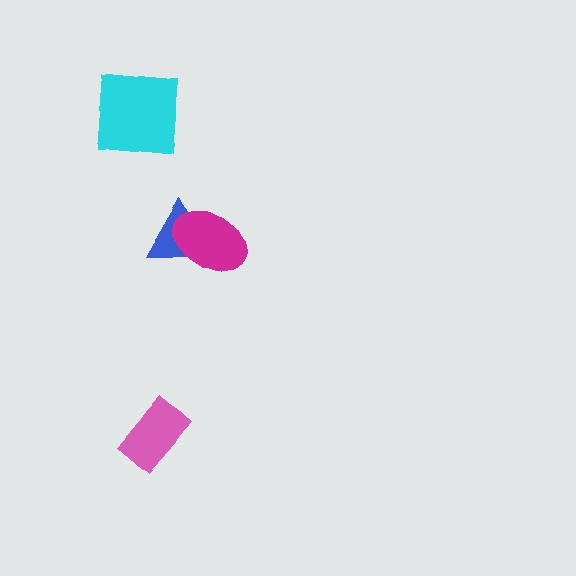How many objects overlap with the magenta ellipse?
1 object overlaps with the magenta ellipse.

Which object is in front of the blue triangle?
The magenta ellipse is in front of the blue triangle.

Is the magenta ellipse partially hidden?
No, no other shape covers it.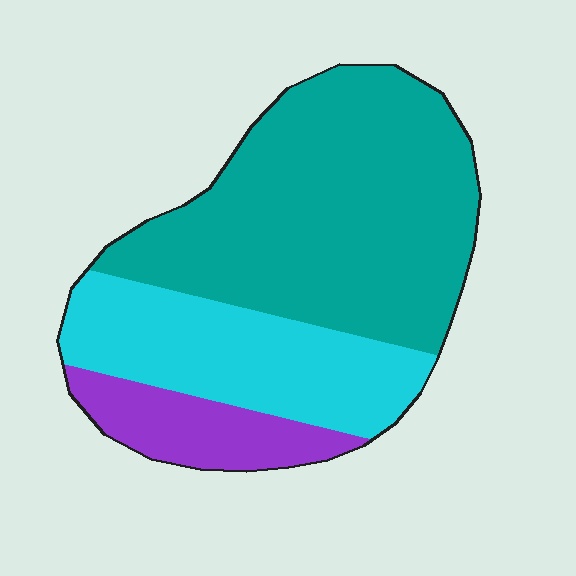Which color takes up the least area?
Purple, at roughly 15%.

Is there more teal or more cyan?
Teal.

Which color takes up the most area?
Teal, at roughly 55%.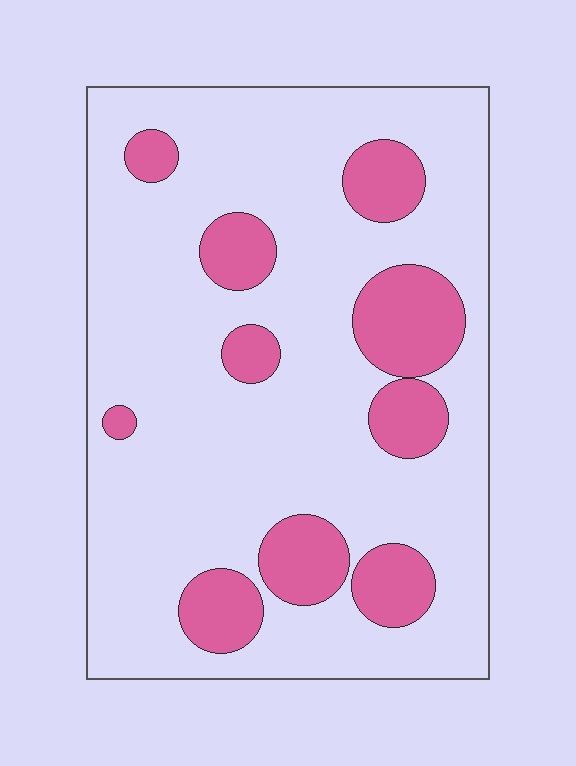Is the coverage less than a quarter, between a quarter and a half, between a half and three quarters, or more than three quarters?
Less than a quarter.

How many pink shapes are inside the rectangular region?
10.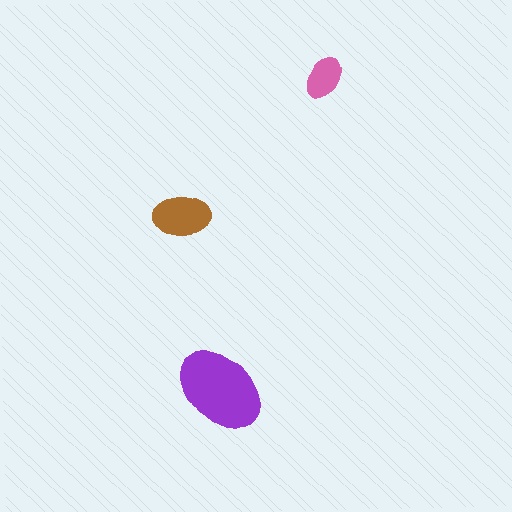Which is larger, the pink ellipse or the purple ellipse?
The purple one.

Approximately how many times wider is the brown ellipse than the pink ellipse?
About 1.5 times wider.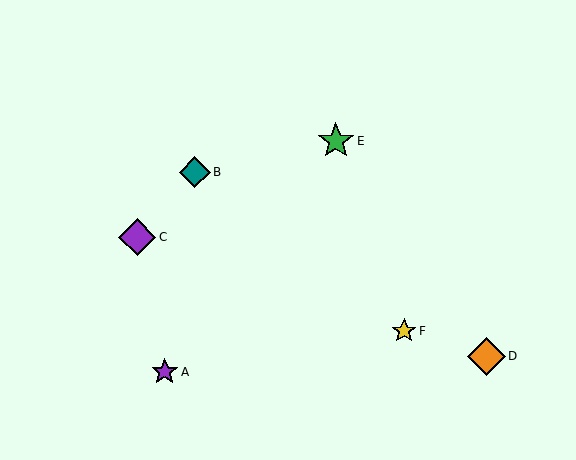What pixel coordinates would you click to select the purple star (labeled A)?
Click at (165, 372) to select the purple star A.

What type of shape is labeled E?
Shape E is a green star.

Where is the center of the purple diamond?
The center of the purple diamond is at (137, 237).